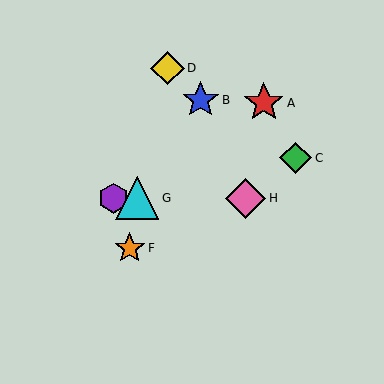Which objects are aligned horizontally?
Objects E, G, H are aligned horizontally.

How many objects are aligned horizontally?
3 objects (E, G, H) are aligned horizontally.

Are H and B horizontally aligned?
No, H is at y≈198 and B is at y≈100.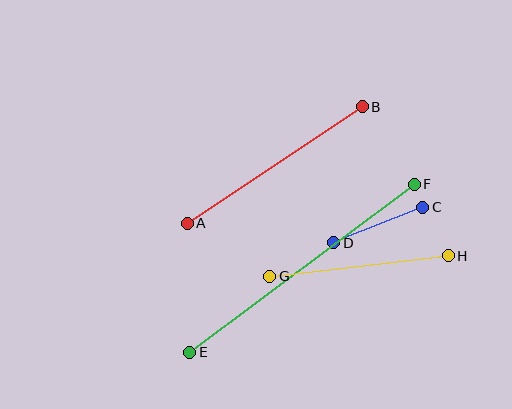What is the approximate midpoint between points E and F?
The midpoint is at approximately (302, 268) pixels.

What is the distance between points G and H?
The distance is approximately 180 pixels.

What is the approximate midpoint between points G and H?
The midpoint is at approximately (359, 266) pixels.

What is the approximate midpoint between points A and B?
The midpoint is at approximately (275, 165) pixels.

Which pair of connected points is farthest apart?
Points E and F are farthest apart.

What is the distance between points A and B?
The distance is approximately 210 pixels.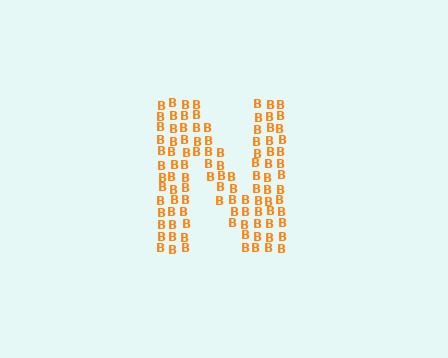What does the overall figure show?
The overall figure shows the letter N.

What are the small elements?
The small elements are letter B's.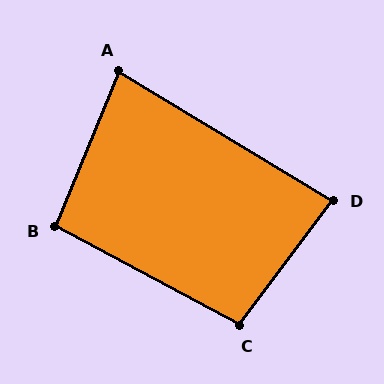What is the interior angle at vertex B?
Approximately 96 degrees (obtuse).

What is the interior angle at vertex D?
Approximately 84 degrees (acute).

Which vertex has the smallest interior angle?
A, at approximately 81 degrees.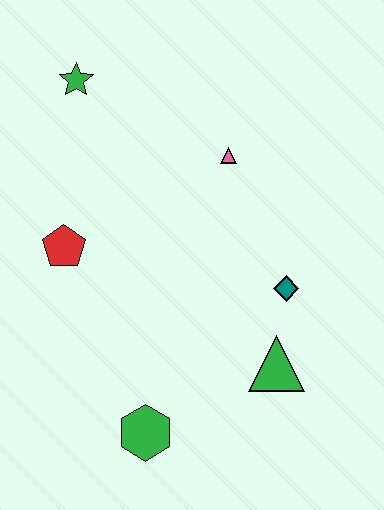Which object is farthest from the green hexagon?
The green star is farthest from the green hexagon.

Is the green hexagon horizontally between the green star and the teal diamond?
Yes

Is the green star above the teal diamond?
Yes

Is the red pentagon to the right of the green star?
No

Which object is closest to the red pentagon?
The green star is closest to the red pentagon.